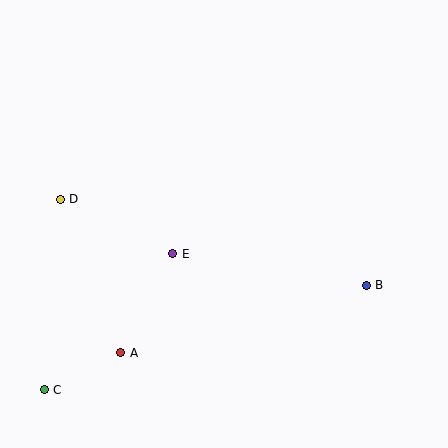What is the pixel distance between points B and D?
The distance between B and D is 318 pixels.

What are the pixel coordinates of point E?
Point E is at (173, 254).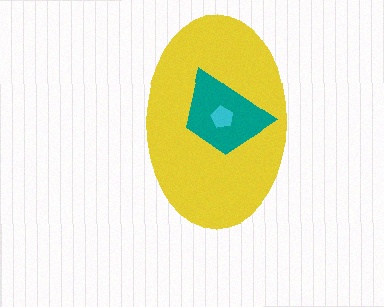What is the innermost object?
The cyan pentagon.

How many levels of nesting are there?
3.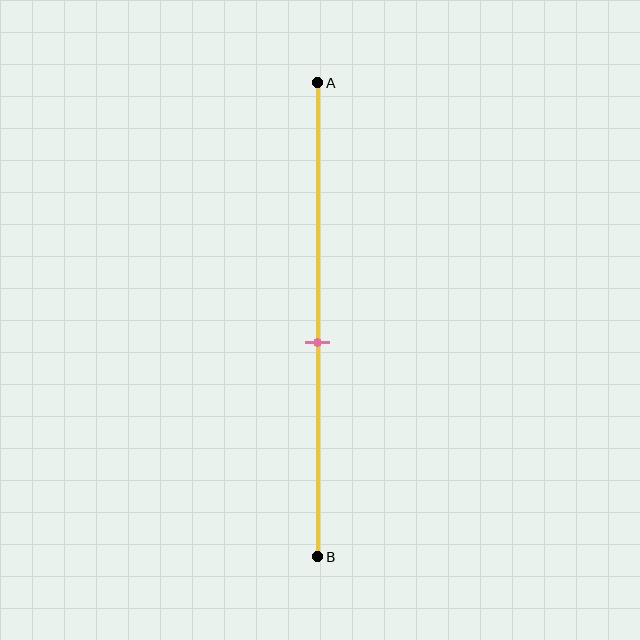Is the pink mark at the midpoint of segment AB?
No, the mark is at about 55% from A, not at the 50% midpoint.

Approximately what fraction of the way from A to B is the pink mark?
The pink mark is approximately 55% of the way from A to B.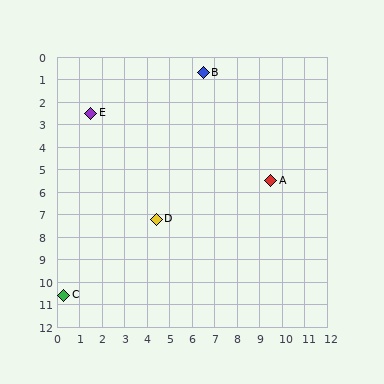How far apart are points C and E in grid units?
Points C and E are about 8.2 grid units apart.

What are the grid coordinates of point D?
Point D is at approximately (4.4, 7.2).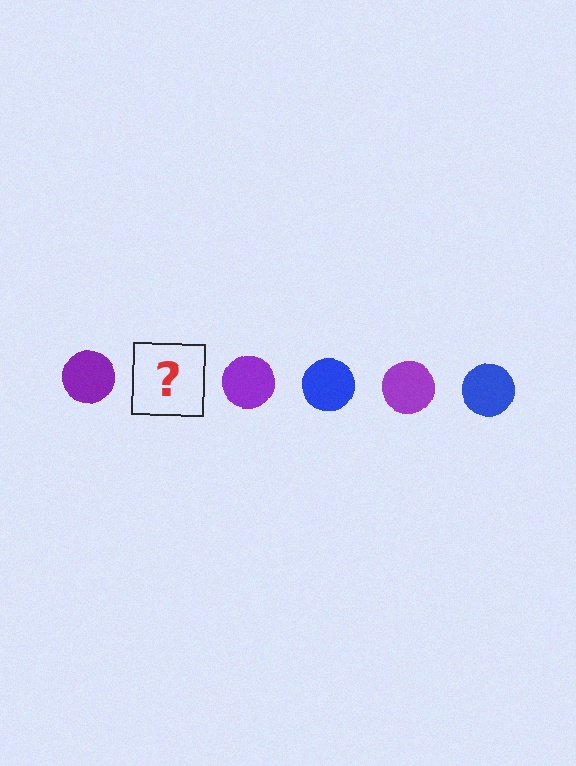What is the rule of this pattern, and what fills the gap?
The rule is that the pattern cycles through purple, blue circles. The gap should be filled with a blue circle.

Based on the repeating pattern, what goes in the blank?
The blank should be a blue circle.